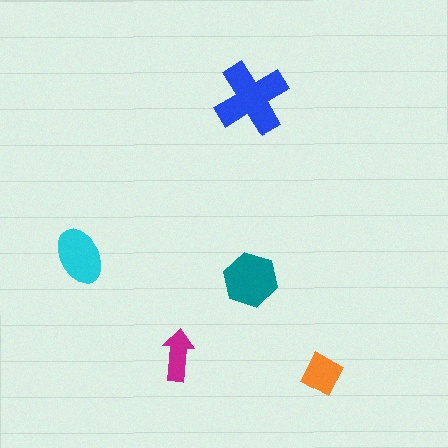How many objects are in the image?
There are 5 objects in the image.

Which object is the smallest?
The magenta arrow.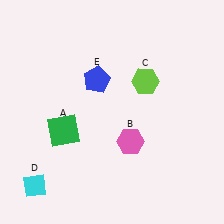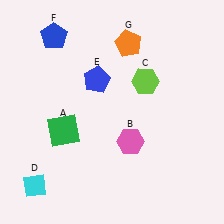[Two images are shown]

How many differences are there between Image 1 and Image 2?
There are 2 differences between the two images.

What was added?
A blue pentagon (F), an orange pentagon (G) were added in Image 2.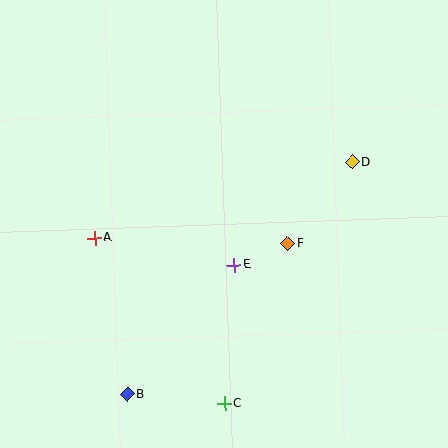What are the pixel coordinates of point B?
Point B is at (127, 394).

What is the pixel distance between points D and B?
The distance between D and B is 323 pixels.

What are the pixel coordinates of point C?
Point C is at (224, 403).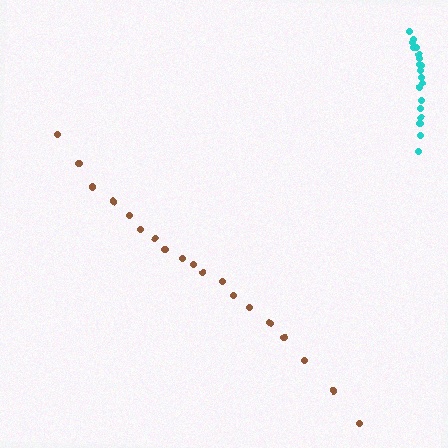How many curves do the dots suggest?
There are 2 distinct paths.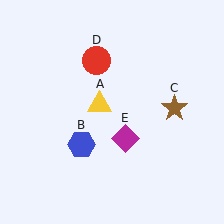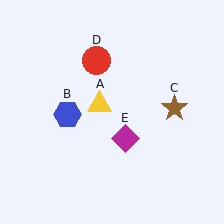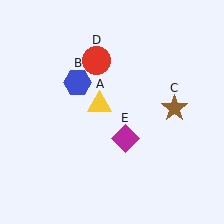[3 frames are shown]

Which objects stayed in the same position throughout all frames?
Yellow triangle (object A) and brown star (object C) and red circle (object D) and magenta diamond (object E) remained stationary.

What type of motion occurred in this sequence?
The blue hexagon (object B) rotated clockwise around the center of the scene.